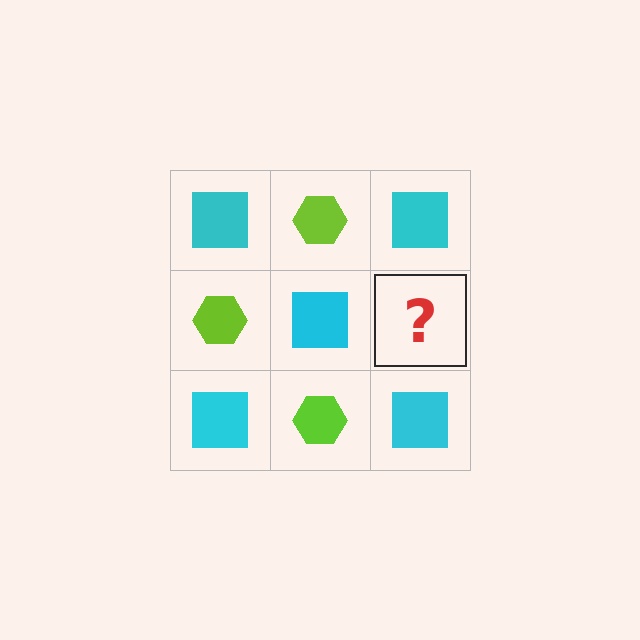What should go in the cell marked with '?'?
The missing cell should contain a lime hexagon.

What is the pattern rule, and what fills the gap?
The rule is that it alternates cyan square and lime hexagon in a checkerboard pattern. The gap should be filled with a lime hexagon.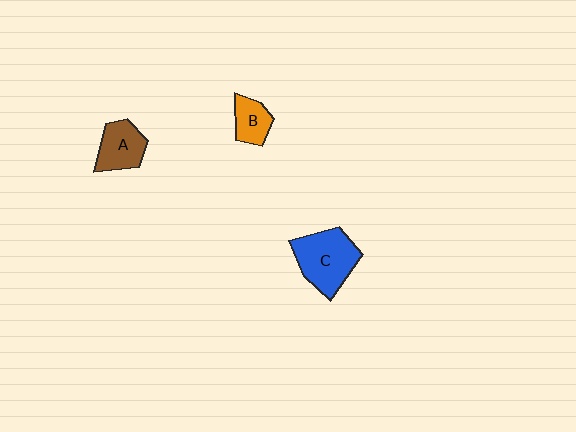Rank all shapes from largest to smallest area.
From largest to smallest: C (blue), A (brown), B (orange).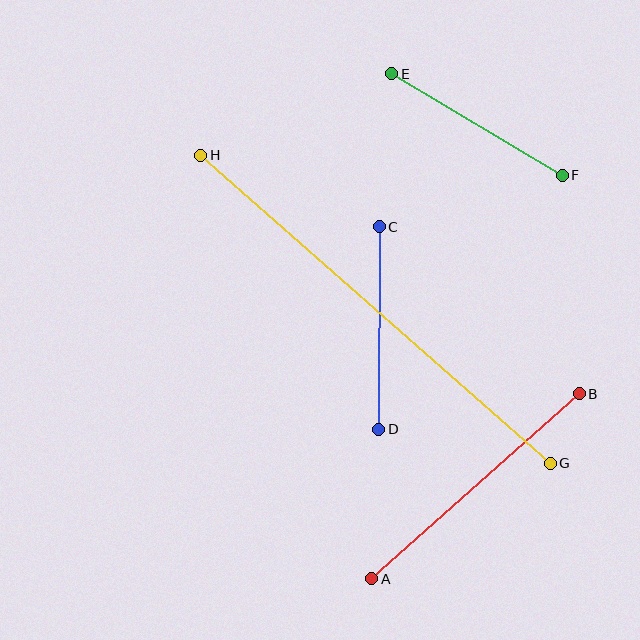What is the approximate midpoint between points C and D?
The midpoint is at approximately (379, 328) pixels.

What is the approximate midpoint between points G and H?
The midpoint is at approximately (376, 309) pixels.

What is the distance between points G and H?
The distance is approximately 466 pixels.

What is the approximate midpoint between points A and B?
The midpoint is at approximately (475, 486) pixels.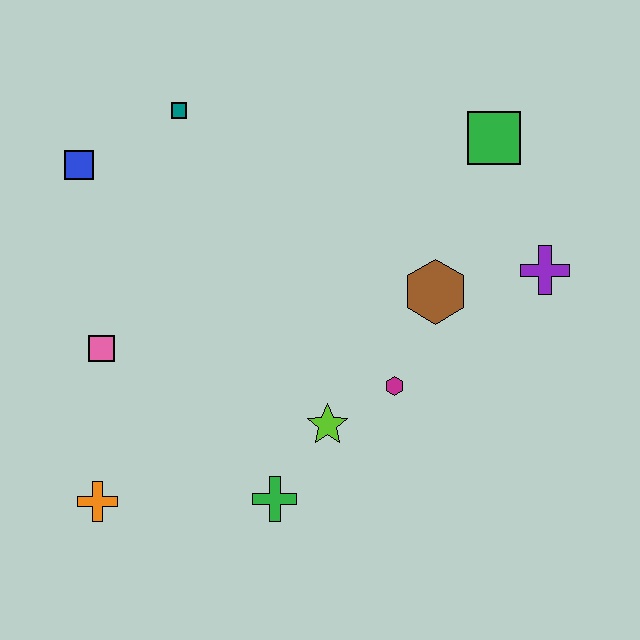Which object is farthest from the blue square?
The purple cross is farthest from the blue square.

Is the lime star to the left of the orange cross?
No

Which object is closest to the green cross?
The lime star is closest to the green cross.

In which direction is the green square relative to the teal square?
The green square is to the right of the teal square.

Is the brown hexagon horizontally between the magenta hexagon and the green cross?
No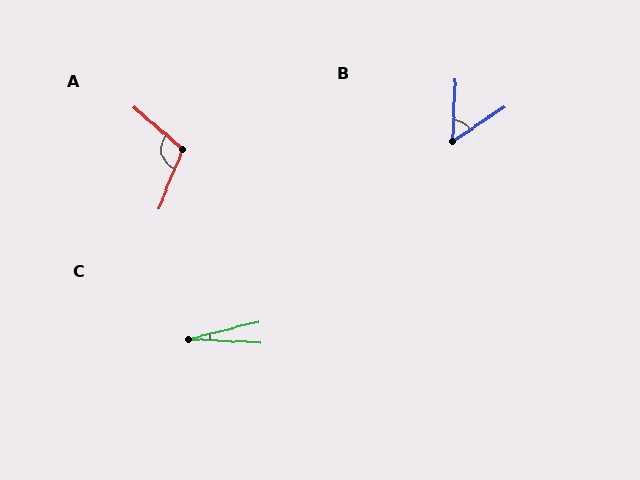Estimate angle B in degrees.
Approximately 54 degrees.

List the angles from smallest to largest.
C (17°), B (54°), A (109°).